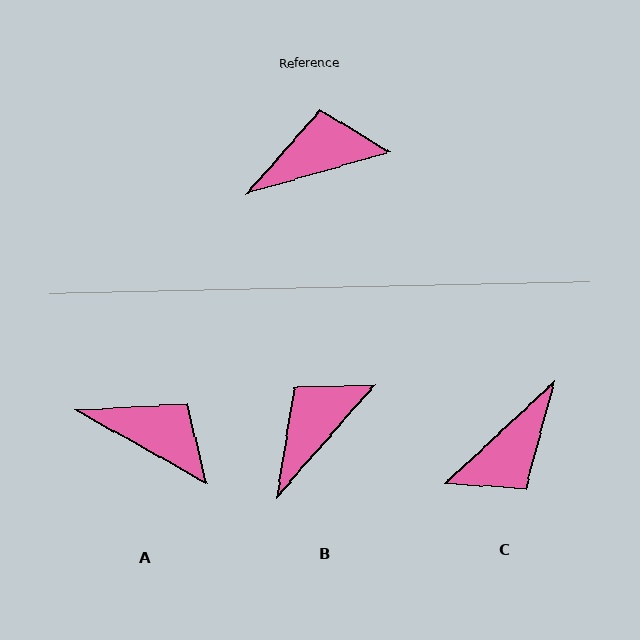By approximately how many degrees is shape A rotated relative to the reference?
Approximately 46 degrees clockwise.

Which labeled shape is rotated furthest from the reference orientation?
C, about 154 degrees away.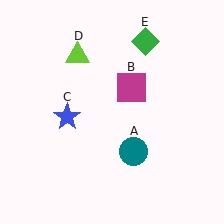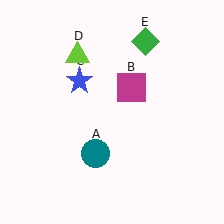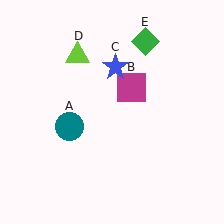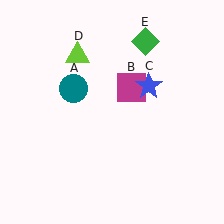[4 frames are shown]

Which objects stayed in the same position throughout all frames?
Magenta square (object B) and lime triangle (object D) and green diamond (object E) remained stationary.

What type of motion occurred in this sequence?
The teal circle (object A), blue star (object C) rotated clockwise around the center of the scene.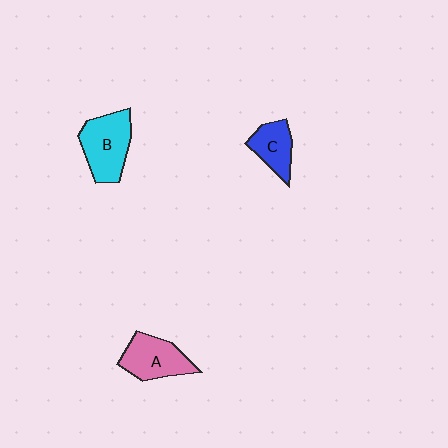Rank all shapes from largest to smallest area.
From largest to smallest: B (cyan), A (pink), C (blue).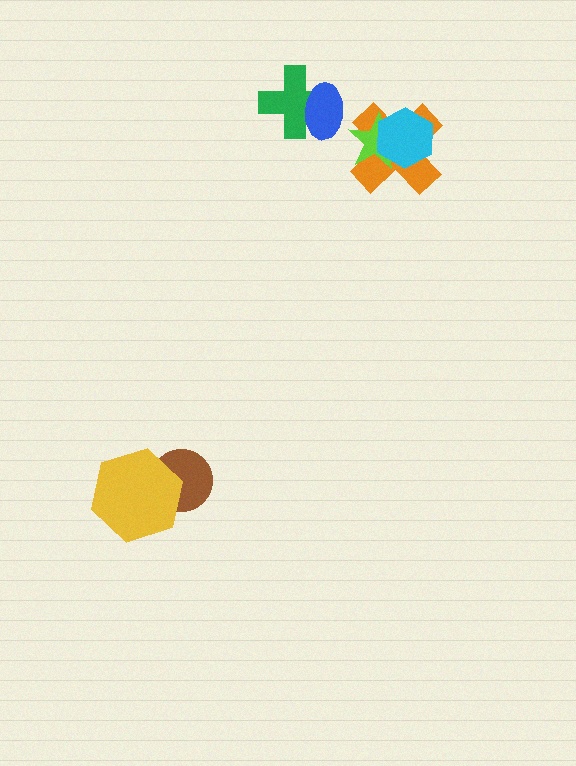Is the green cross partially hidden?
Yes, it is partially covered by another shape.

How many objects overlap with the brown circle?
1 object overlaps with the brown circle.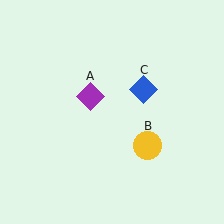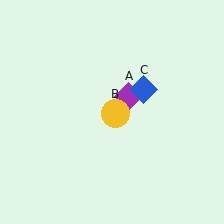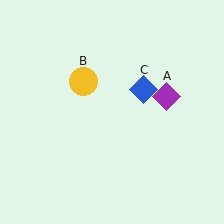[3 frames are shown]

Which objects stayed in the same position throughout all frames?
Blue diamond (object C) remained stationary.